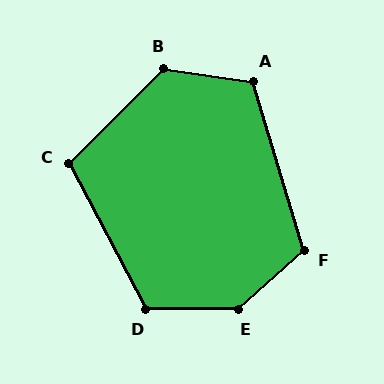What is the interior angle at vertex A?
Approximately 115 degrees (obtuse).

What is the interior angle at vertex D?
Approximately 118 degrees (obtuse).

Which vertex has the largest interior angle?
E, at approximately 138 degrees.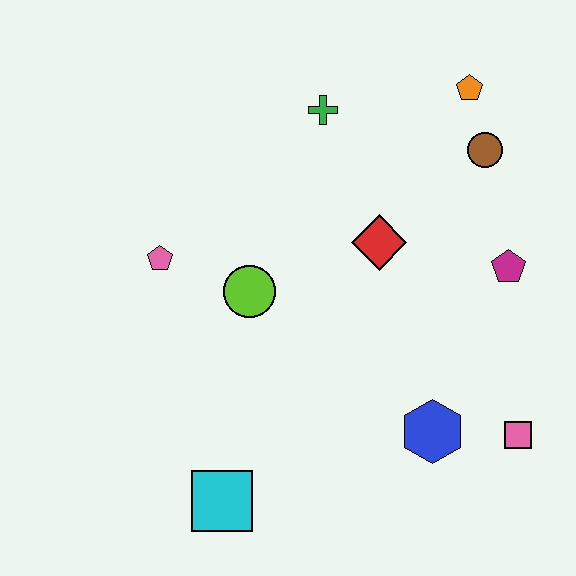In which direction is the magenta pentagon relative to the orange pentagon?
The magenta pentagon is below the orange pentagon.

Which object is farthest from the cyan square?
The orange pentagon is farthest from the cyan square.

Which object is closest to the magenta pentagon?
The brown circle is closest to the magenta pentagon.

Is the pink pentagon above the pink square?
Yes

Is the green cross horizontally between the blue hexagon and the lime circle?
Yes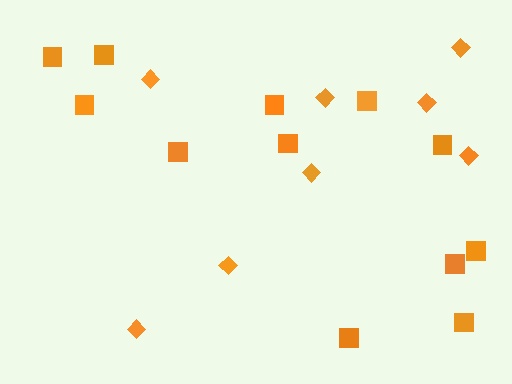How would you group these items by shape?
There are 2 groups: one group of diamonds (8) and one group of squares (12).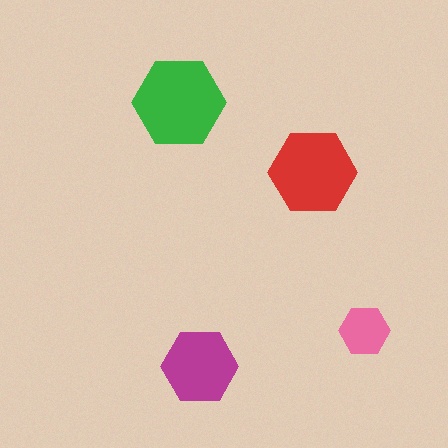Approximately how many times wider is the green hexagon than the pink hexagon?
About 2 times wider.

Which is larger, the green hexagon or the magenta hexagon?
The green one.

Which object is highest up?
The green hexagon is topmost.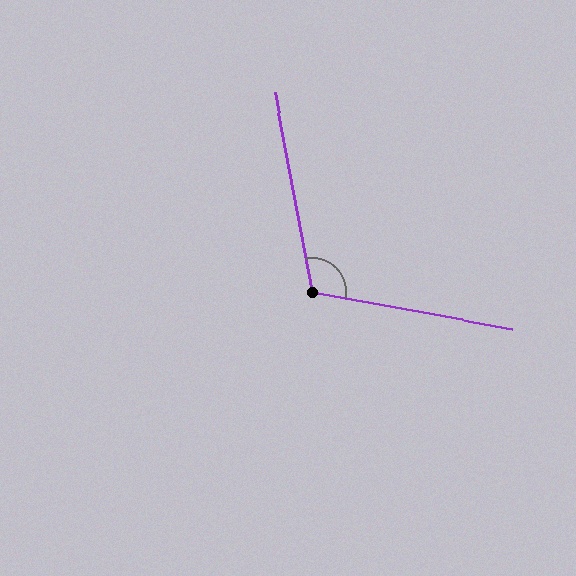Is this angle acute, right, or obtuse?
It is obtuse.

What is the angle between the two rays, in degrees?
Approximately 111 degrees.